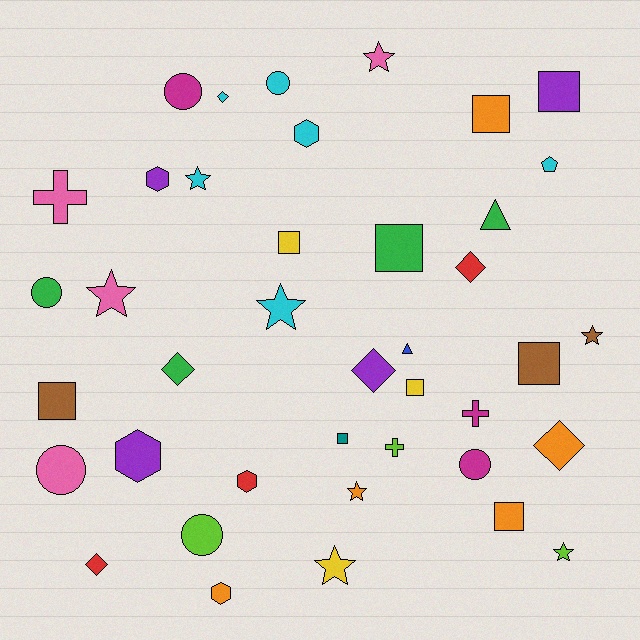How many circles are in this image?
There are 6 circles.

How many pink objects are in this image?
There are 4 pink objects.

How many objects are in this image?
There are 40 objects.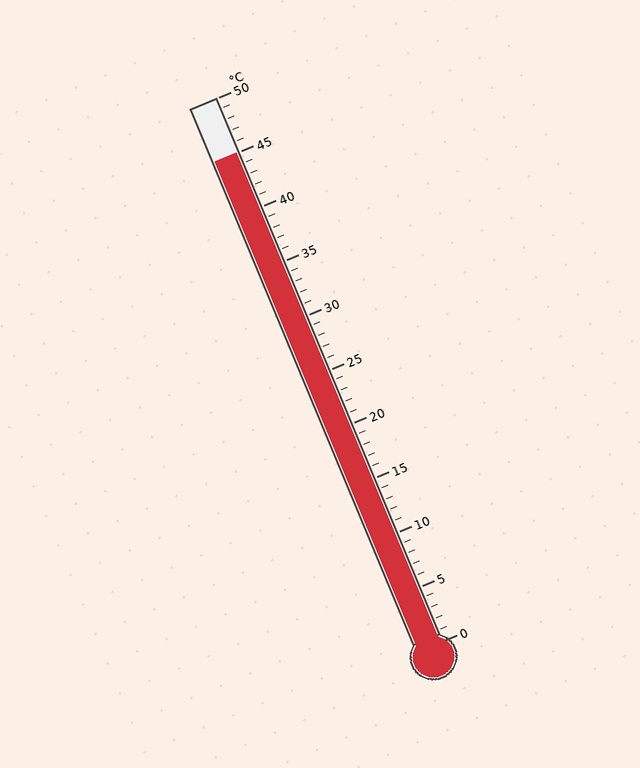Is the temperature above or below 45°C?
The temperature is at 45°C.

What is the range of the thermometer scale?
The thermometer scale ranges from 0°C to 50°C.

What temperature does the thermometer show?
The thermometer shows approximately 45°C.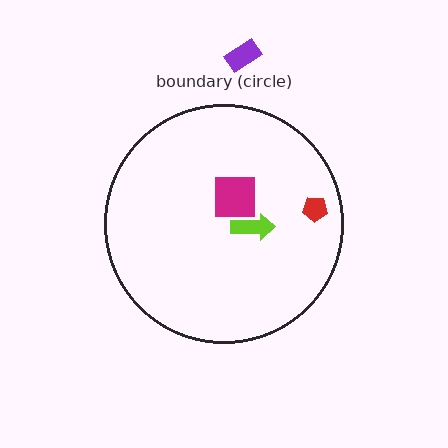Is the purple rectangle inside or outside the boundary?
Outside.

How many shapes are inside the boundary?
3 inside, 1 outside.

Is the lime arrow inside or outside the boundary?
Inside.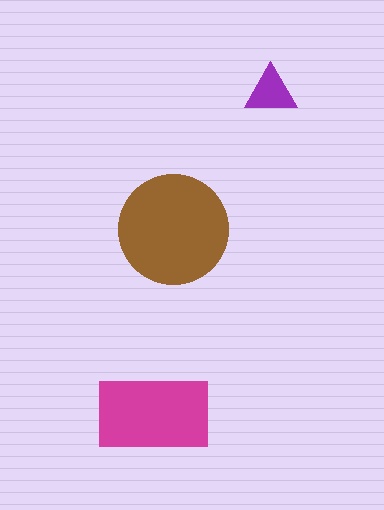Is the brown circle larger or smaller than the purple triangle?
Larger.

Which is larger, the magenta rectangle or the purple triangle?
The magenta rectangle.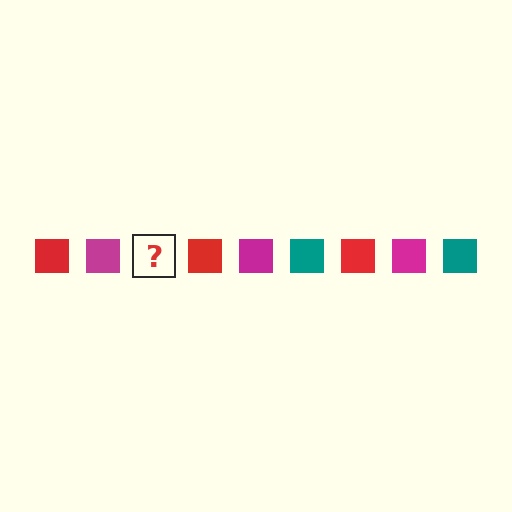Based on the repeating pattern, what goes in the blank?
The blank should be a teal square.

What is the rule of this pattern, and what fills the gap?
The rule is that the pattern cycles through red, magenta, teal squares. The gap should be filled with a teal square.